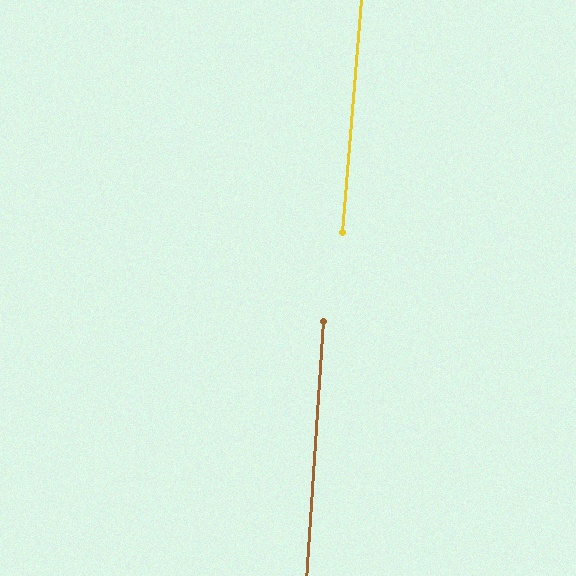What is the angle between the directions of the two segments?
Approximately 1 degree.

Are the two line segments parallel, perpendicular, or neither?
Parallel — their directions differ by only 1.0°.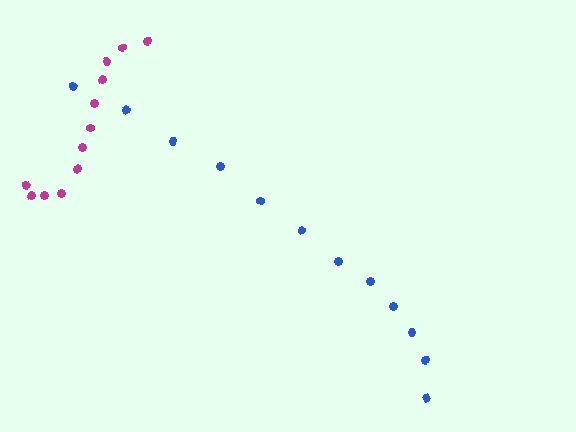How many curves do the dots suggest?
There are 2 distinct paths.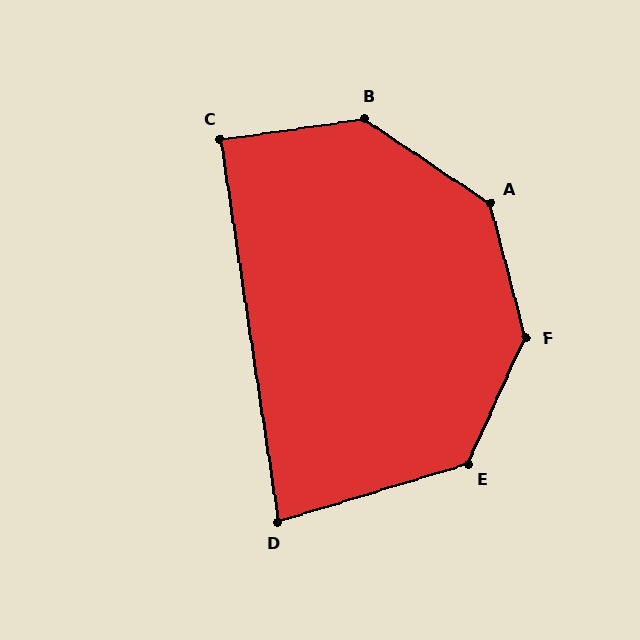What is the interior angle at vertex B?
Approximately 138 degrees (obtuse).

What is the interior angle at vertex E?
Approximately 131 degrees (obtuse).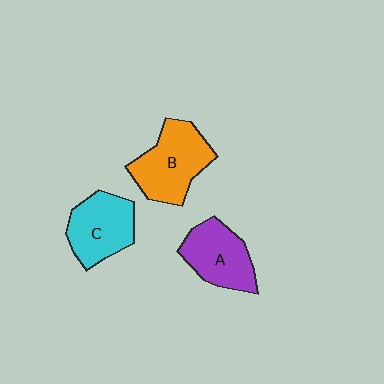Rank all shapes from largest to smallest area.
From largest to smallest: B (orange), C (cyan), A (purple).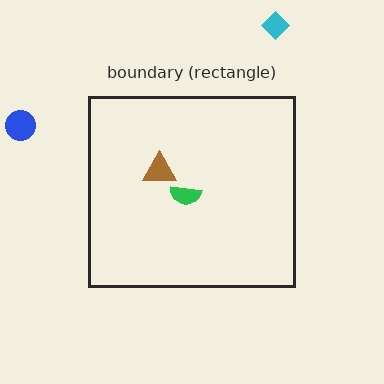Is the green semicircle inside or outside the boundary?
Inside.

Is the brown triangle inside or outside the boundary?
Inside.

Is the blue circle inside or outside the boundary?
Outside.